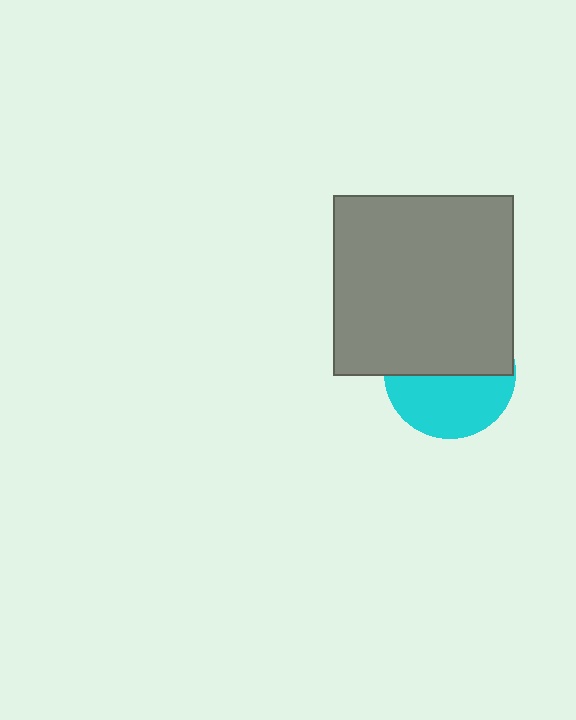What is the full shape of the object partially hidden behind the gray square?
The partially hidden object is a cyan circle.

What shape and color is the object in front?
The object in front is a gray square.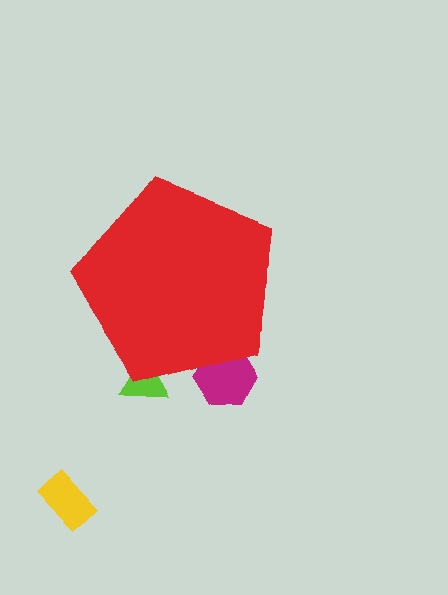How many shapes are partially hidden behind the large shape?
2 shapes are partially hidden.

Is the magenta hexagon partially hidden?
Yes, the magenta hexagon is partially hidden behind the red pentagon.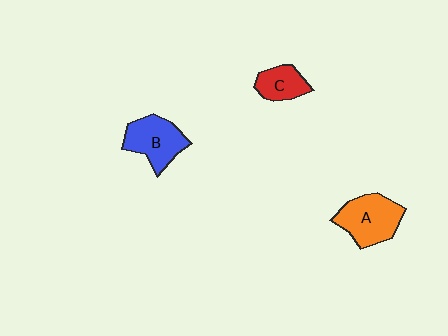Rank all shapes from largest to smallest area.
From largest to smallest: A (orange), B (blue), C (red).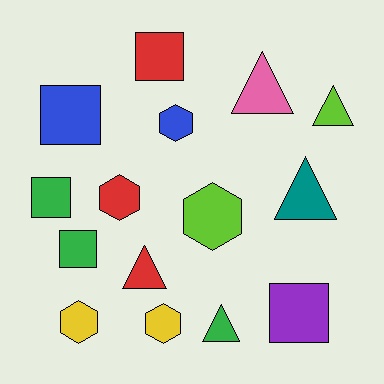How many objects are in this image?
There are 15 objects.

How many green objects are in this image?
There are 3 green objects.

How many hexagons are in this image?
There are 5 hexagons.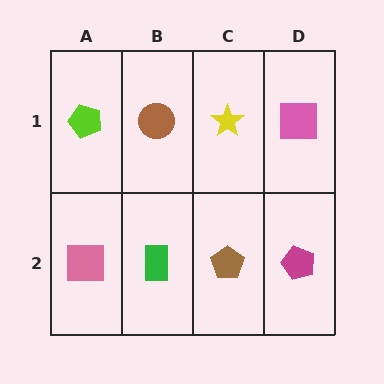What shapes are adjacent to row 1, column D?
A magenta pentagon (row 2, column D), a yellow star (row 1, column C).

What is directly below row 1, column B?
A green rectangle.